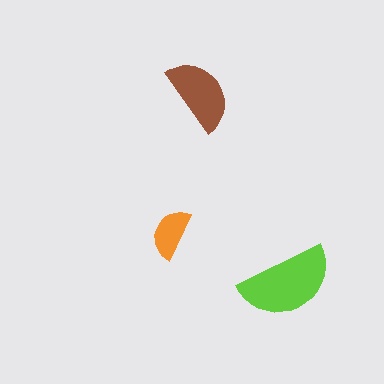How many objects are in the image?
There are 3 objects in the image.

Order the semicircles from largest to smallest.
the lime one, the brown one, the orange one.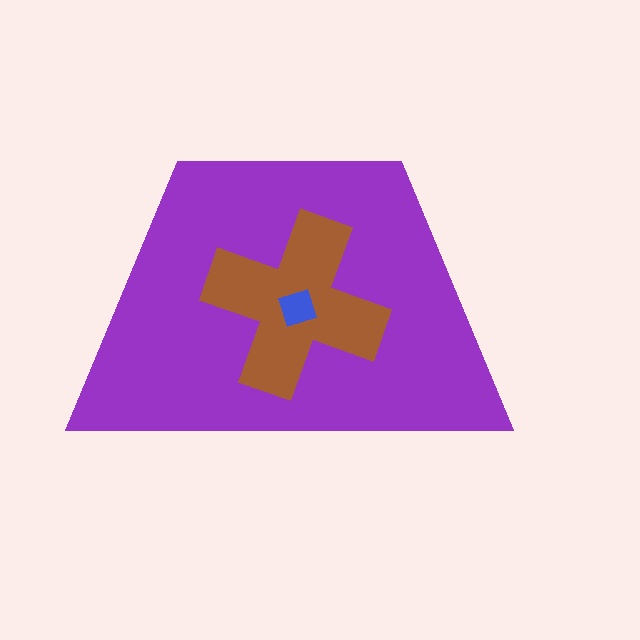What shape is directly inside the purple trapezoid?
The brown cross.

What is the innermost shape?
The blue square.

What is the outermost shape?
The purple trapezoid.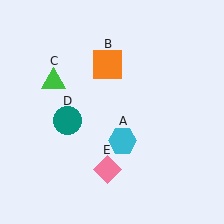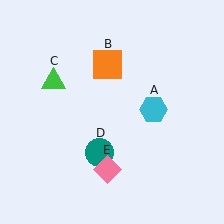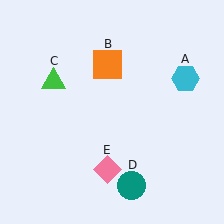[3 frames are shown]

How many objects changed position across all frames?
2 objects changed position: cyan hexagon (object A), teal circle (object D).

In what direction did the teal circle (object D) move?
The teal circle (object D) moved down and to the right.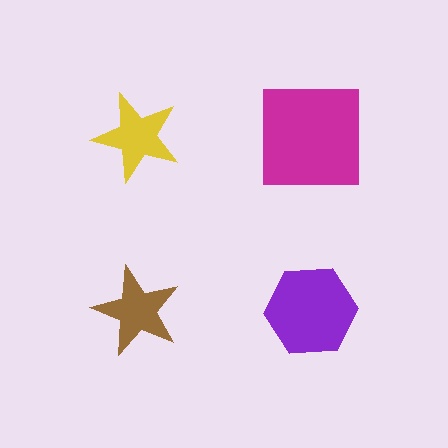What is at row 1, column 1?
A yellow star.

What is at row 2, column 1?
A brown star.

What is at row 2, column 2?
A purple hexagon.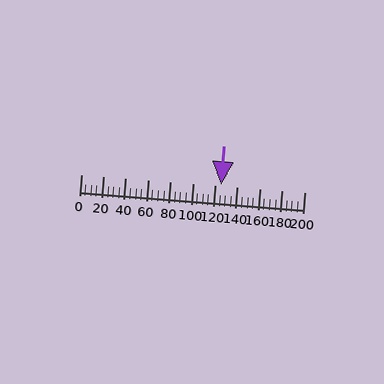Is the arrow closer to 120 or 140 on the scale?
The arrow is closer to 120.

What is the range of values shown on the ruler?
The ruler shows values from 0 to 200.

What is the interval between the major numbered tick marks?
The major tick marks are spaced 20 units apart.